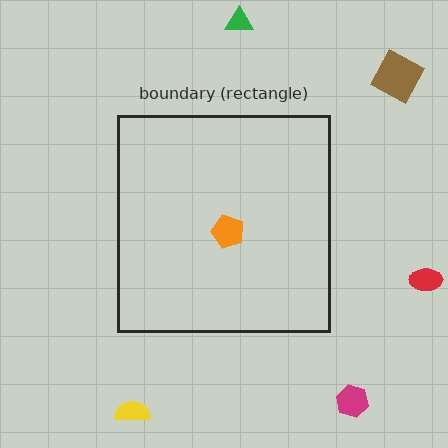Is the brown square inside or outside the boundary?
Outside.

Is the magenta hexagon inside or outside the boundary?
Outside.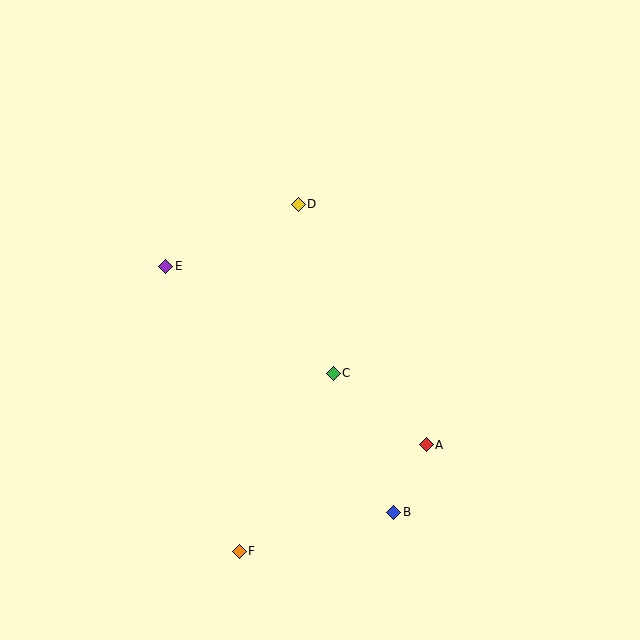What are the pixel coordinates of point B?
Point B is at (394, 512).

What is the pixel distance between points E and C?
The distance between E and C is 199 pixels.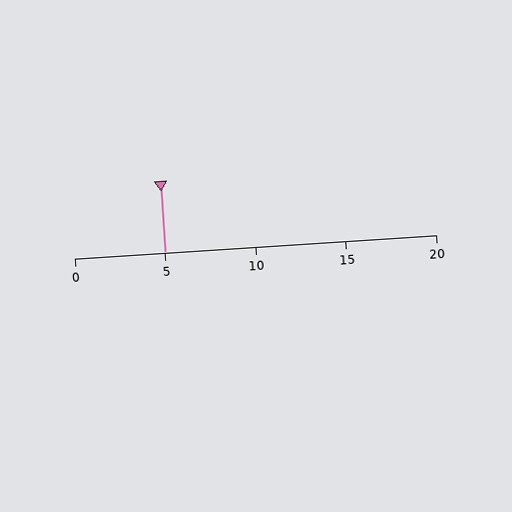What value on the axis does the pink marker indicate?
The marker indicates approximately 5.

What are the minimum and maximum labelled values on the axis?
The axis runs from 0 to 20.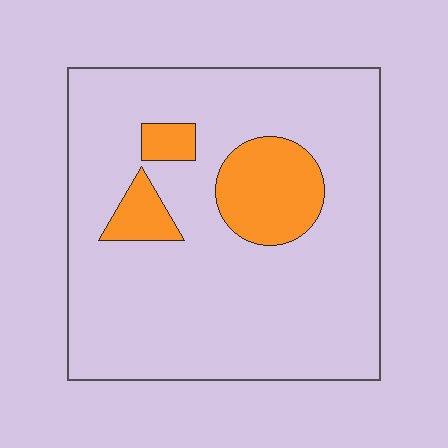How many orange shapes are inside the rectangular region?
3.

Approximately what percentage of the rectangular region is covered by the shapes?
Approximately 15%.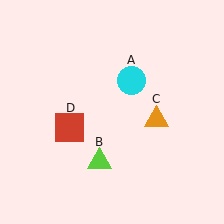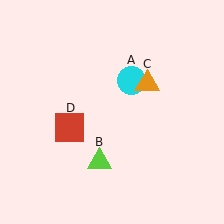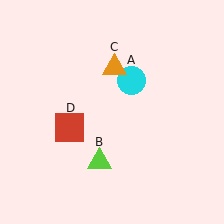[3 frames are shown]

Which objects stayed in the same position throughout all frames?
Cyan circle (object A) and lime triangle (object B) and red square (object D) remained stationary.